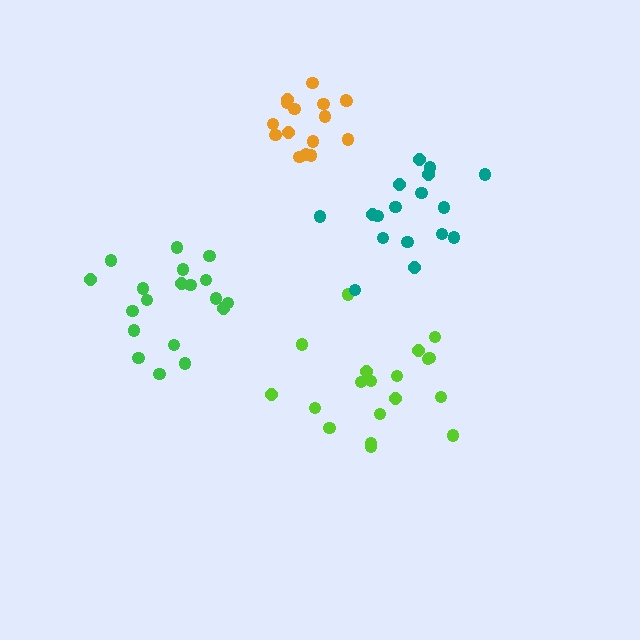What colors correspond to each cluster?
The clusters are colored: green, lime, teal, orange.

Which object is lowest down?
The lime cluster is bottommost.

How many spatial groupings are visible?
There are 4 spatial groupings.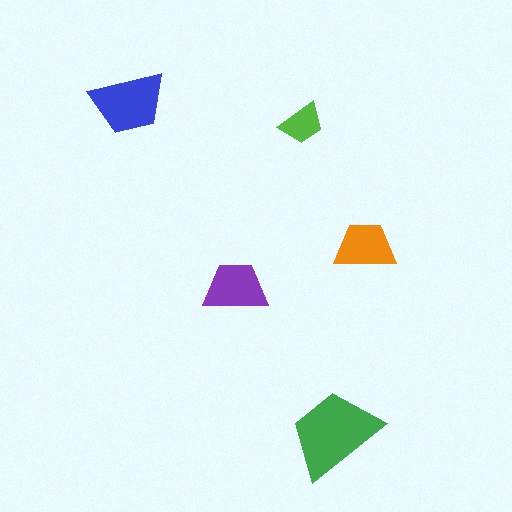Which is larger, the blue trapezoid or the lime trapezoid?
The blue one.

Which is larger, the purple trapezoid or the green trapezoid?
The green one.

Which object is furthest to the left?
The blue trapezoid is leftmost.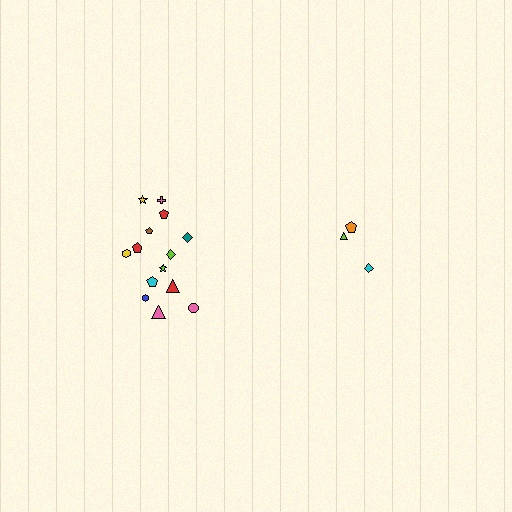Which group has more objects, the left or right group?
The left group.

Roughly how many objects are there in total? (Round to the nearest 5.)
Roughly 20 objects in total.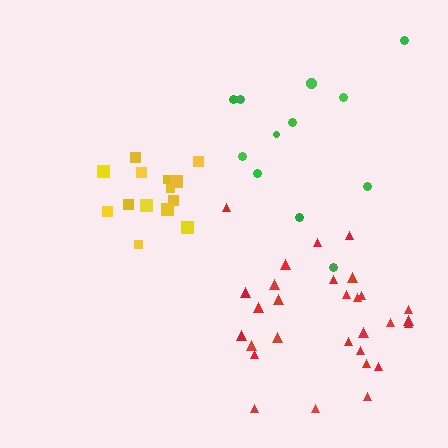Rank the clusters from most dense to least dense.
yellow, red, green.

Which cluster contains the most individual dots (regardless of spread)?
Red (29).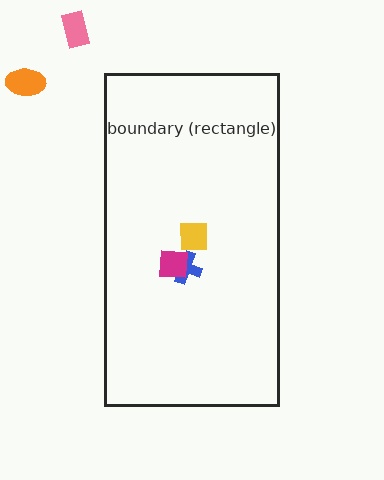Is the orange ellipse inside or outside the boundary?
Outside.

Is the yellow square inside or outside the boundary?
Inside.